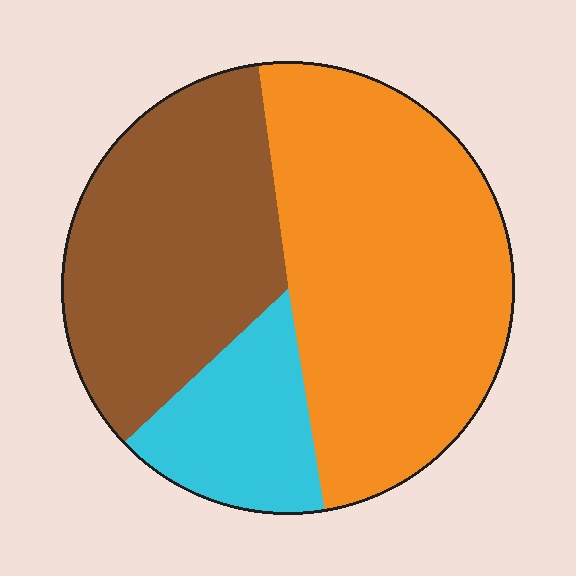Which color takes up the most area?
Orange, at roughly 50%.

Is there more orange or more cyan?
Orange.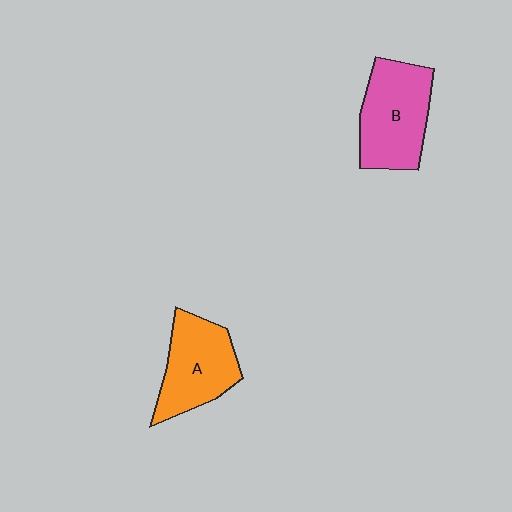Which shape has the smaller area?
Shape A (orange).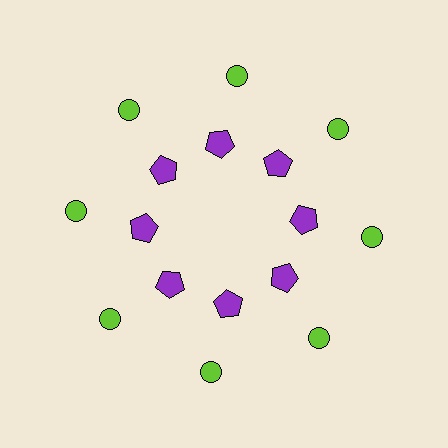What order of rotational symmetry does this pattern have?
This pattern has 8-fold rotational symmetry.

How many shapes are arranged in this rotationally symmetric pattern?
There are 16 shapes, arranged in 8 groups of 2.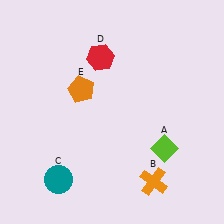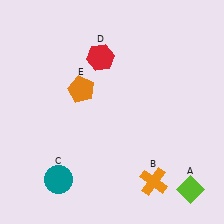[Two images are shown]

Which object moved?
The lime diamond (A) moved down.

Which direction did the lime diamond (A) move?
The lime diamond (A) moved down.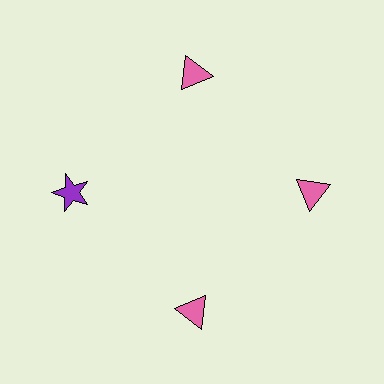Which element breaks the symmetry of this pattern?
The purple star at roughly the 9 o'clock position breaks the symmetry. All other shapes are pink triangles.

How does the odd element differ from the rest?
It differs in both color (purple instead of pink) and shape (star instead of triangle).